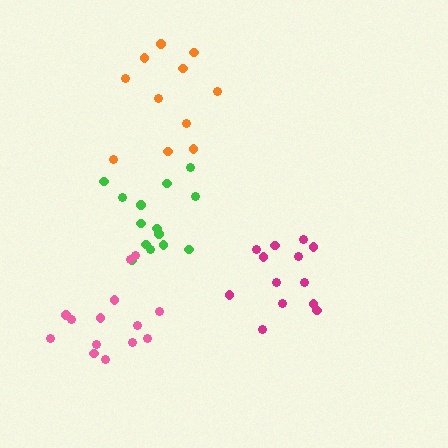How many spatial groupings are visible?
There are 4 spatial groupings.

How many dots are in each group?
Group 1: 11 dots, Group 2: 14 dots, Group 3: 13 dots, Group 4: 14 dots (52 total).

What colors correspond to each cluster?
The clusters are colored: orange, green, magenta, pink.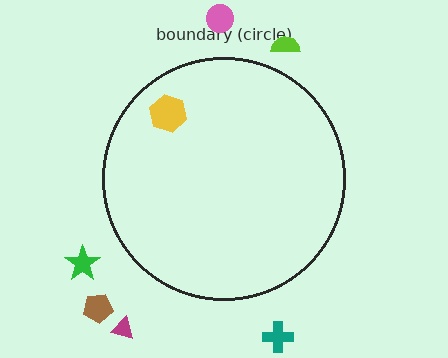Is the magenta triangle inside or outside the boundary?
Outside.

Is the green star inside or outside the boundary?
Outside.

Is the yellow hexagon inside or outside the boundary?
Inside.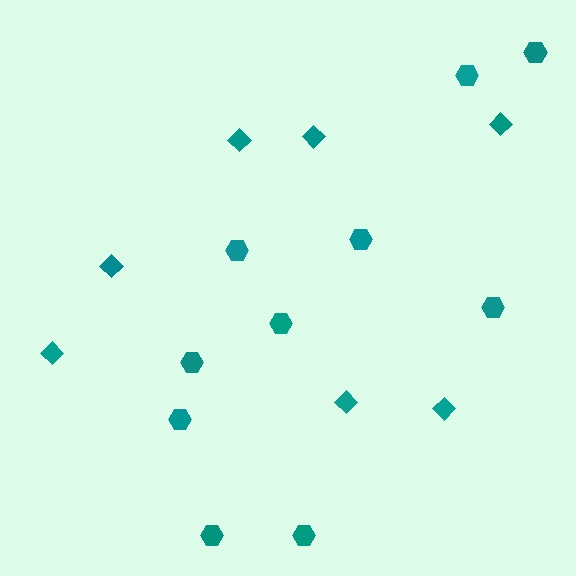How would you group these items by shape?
There are 2 groups: one group of hexagons (10) and one group of diamonds (7).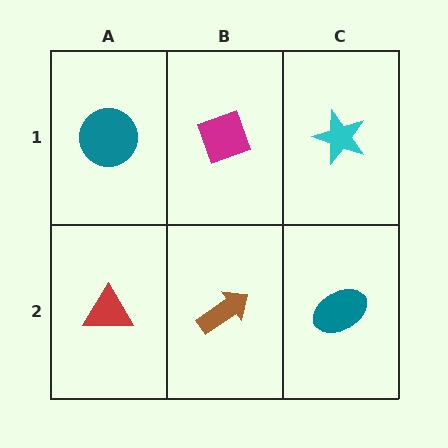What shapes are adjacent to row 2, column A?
A teal circle (row 1, column A), a brown arrow (row 2, column B).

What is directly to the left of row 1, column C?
A magenta diamond.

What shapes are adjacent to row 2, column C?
A cyan star (row 1, column C), a brown arrow (row 2, column B).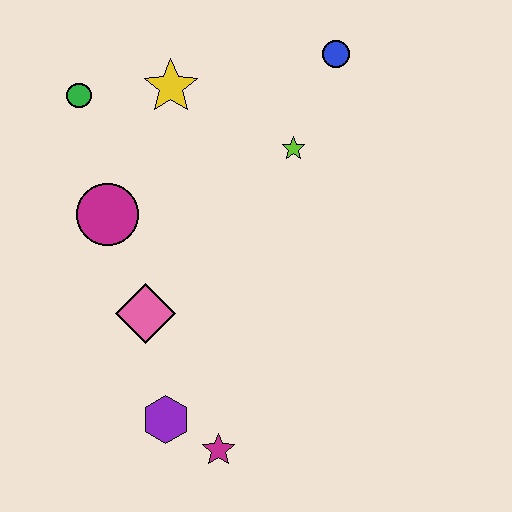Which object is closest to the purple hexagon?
The magenta star is closest to the purple hexagon.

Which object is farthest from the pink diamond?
The blue circle is farthest from the pink diamond.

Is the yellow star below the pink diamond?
No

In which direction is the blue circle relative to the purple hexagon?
The blue circle is above the purple hexagon.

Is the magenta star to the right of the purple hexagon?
Yes